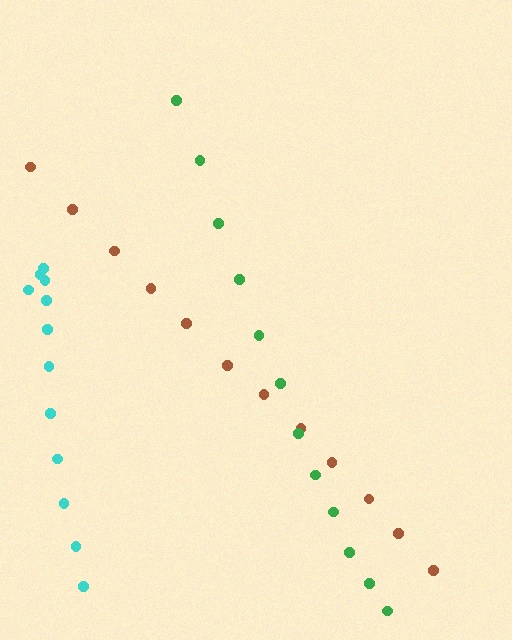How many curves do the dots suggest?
There are 3 distinct paths.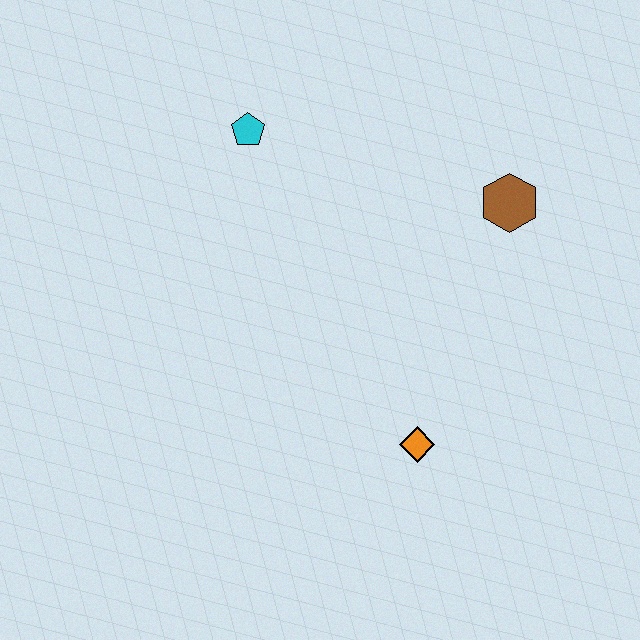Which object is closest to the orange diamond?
The brown hexagon is closest to the orange diamond.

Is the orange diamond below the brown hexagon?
Yes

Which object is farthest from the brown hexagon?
The cyan pentagon is farthest from the brown hexagon.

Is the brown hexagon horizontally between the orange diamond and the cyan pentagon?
No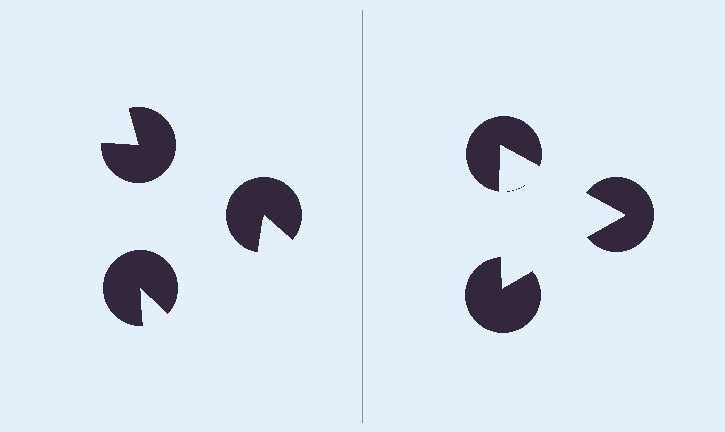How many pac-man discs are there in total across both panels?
6 — 3 on each side.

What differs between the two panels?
The pac-man discs are positioned identically on both sides; only the wedge orientations differ. On the right they align to a triangle; on the left they are misaligned.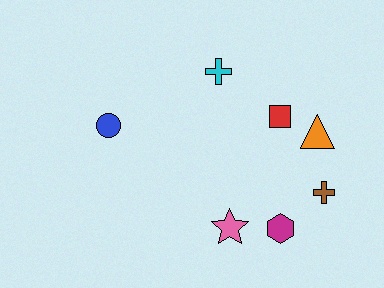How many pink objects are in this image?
There is 1 pink object.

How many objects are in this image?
There are 7 objects.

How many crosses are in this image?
There are 2 crosses.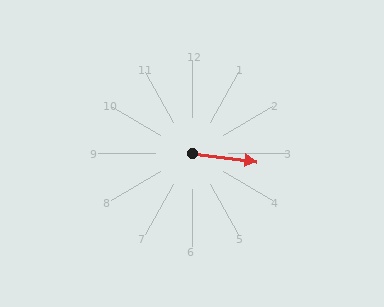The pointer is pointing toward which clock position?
Roughly 3 o'clock.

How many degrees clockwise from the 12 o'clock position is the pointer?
Approximately 97 degrees.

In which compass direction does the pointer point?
East.